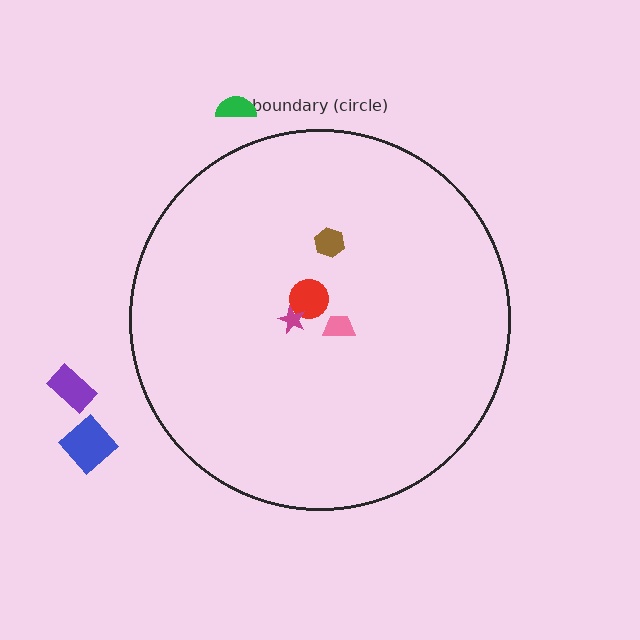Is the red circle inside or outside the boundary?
Inside.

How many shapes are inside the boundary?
4 inside, 3 outside.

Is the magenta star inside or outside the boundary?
Inside.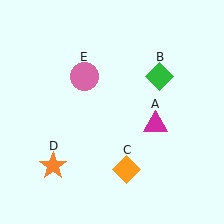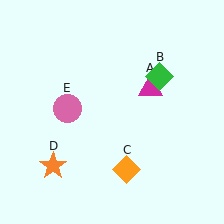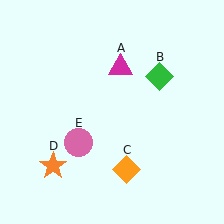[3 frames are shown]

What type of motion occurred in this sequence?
The magenta triangle (object A), pink circle (object E) rotated counterclockwise around the center of the scene.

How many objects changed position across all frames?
2 objects changed position: magenta triangle (object A), pink circle (object E).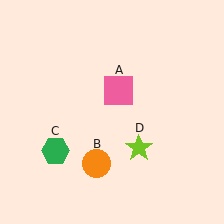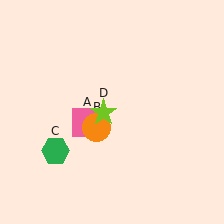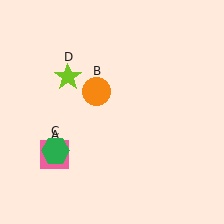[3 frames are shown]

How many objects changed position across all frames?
3 objects changed position: pink square (object A), orange circle (object B), lime star (object D).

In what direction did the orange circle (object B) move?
The orange circle (object B) moved up.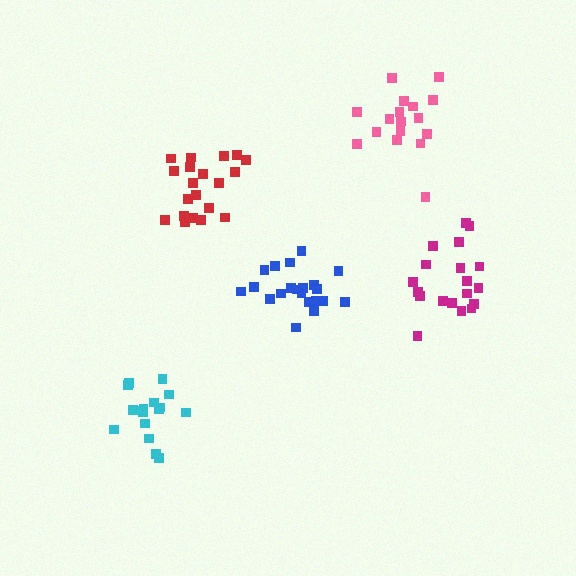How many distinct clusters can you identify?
There are 5 distinct clusters.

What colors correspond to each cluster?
The clusters are colored: blue, pink, magenta, red, cyan.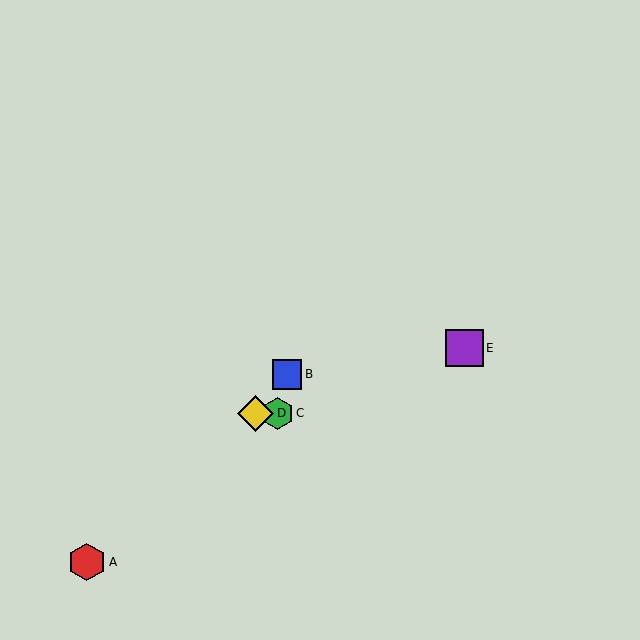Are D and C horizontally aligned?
Yes, both are at y≈413.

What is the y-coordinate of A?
Object A is at y≈562.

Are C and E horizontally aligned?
No, C is at y≈413 and E is at y≈348.